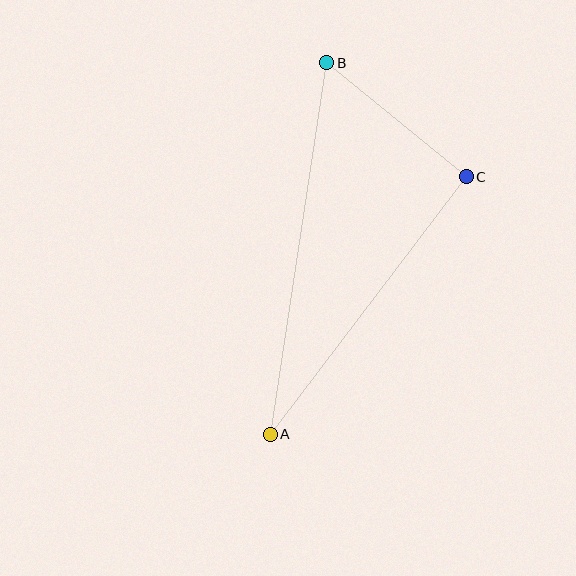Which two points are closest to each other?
Points B and C are closest to each other.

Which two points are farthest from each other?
Points A and B are farthest from each other.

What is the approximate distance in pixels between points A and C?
The distance between A and C is approximately 324 pixels.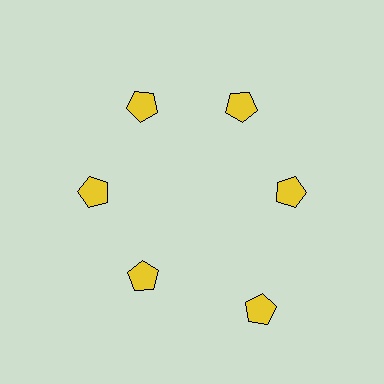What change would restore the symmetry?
The symmetry would be restored by moving it inward, back onto the ring so that all 6 pentagons sit at equal angles and equal distance from the center.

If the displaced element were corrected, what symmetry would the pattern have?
It would have 6-fold rotational symmetry — the pattern would map onto itself every 60 degrees.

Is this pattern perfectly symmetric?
No. The 6 yellow pentagons are arranged in a ring, but one element near the 5 o'clock position is pushed outward from the center, breaking the 6-fold rotational symmetry.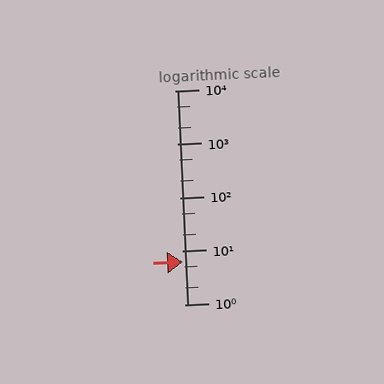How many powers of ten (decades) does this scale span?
The scale spans 4 decades, from 1 to 10000.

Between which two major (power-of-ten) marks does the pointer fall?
The pointer is between 1 and 10.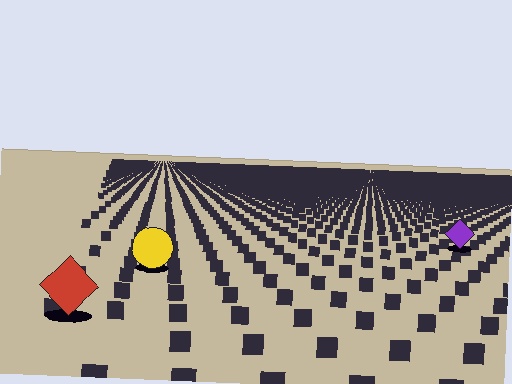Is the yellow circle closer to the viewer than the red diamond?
No. The red diamond is closer — you can tell from the texture gradient: the ground texture is coarser near it.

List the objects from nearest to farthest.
From nearest to farthest: the red diamond, the yellow circle, the purple diamond.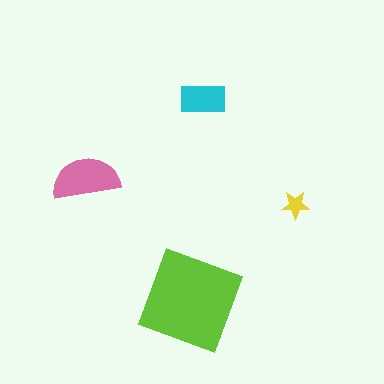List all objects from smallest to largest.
The yellow star, the cyan rectangle, the pink semicircle, the lime diamond.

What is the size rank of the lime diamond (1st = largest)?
1st.